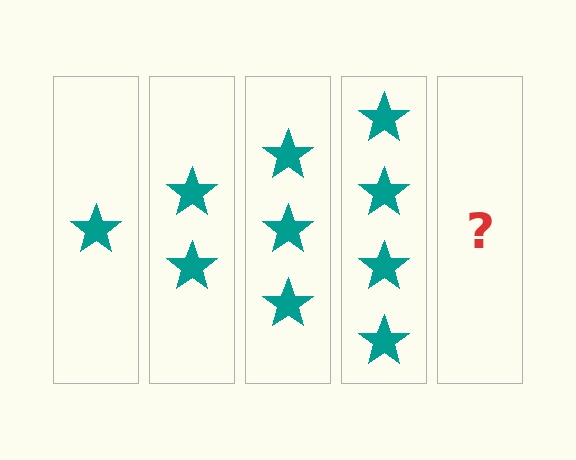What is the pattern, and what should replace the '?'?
The pattern is that each step adds one more star. The '?' should be 5 stars.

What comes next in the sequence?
The next element should be 5 stars.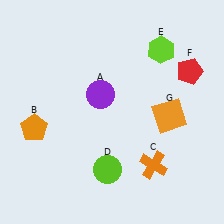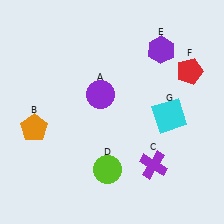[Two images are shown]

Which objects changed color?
C changed from orange to purple. E changed from lime to purple. G changed from orange to cyan.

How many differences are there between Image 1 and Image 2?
There are 3 differences between the two images.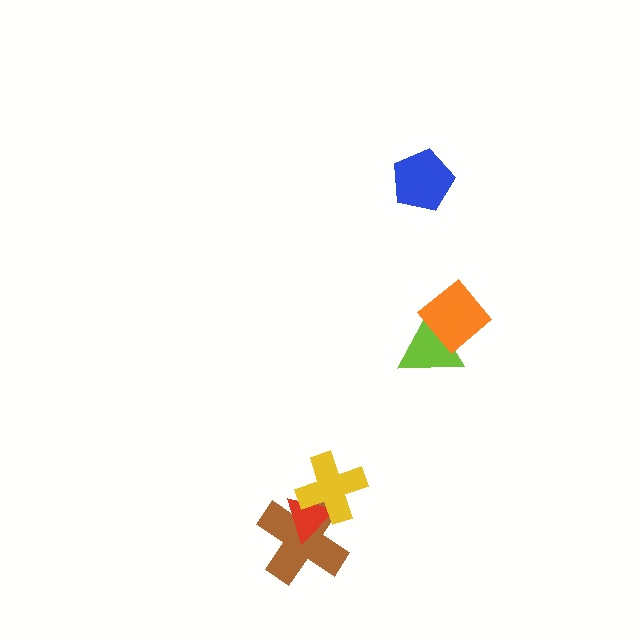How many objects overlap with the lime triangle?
1 object overlaps with the lime triangle.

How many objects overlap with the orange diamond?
1 object overlaps with the orange diamond.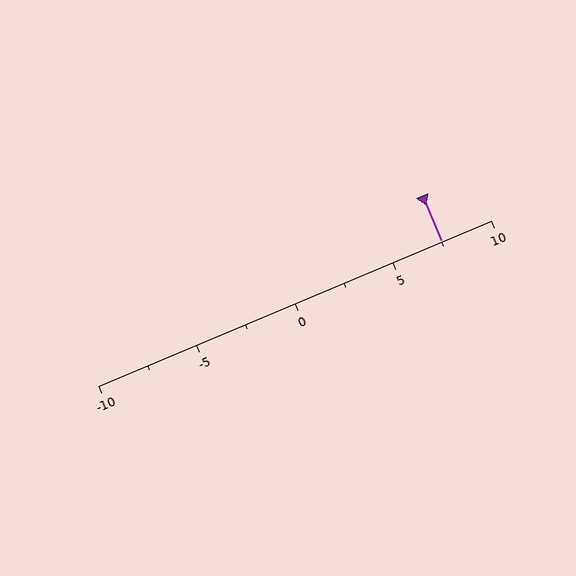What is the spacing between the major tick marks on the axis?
The major ticks are spaced 5 apart.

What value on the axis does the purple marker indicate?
The marker indicates approximately 7.5.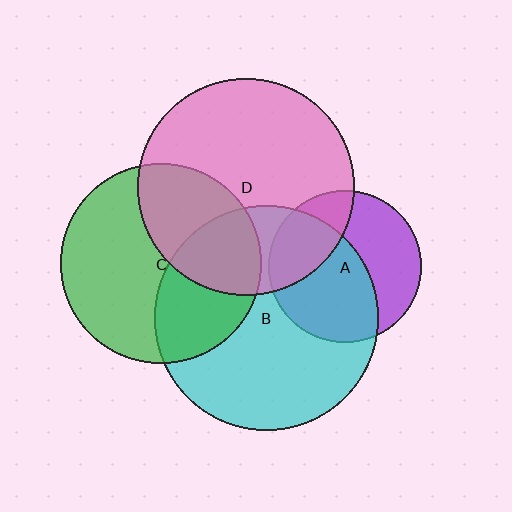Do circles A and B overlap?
Yes.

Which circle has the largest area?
Circle B (cyan).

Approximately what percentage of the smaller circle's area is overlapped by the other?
Approximately 55%.